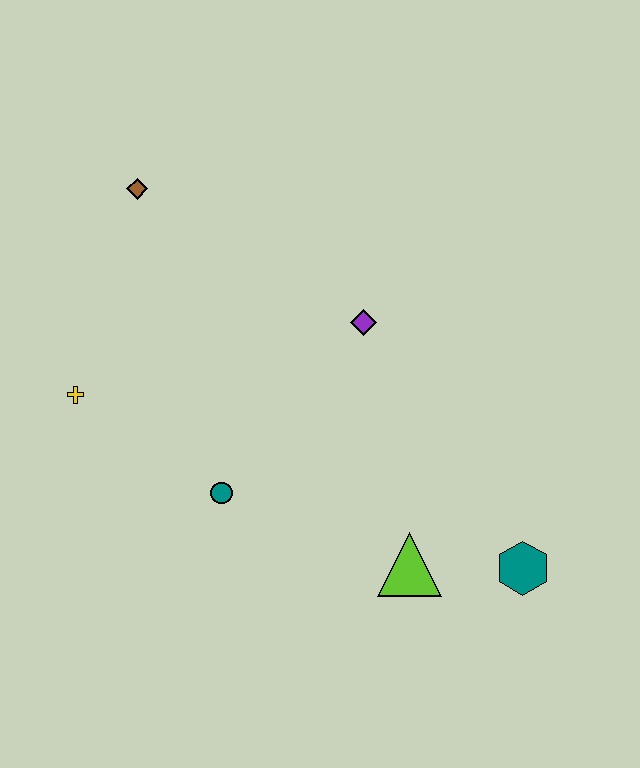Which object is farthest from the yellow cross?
The teal hexagon is farthest from the yellow cross.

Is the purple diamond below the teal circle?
No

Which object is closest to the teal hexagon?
The lime triangle is closest to the teal hexagon.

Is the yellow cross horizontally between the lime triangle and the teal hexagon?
No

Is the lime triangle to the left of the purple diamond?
No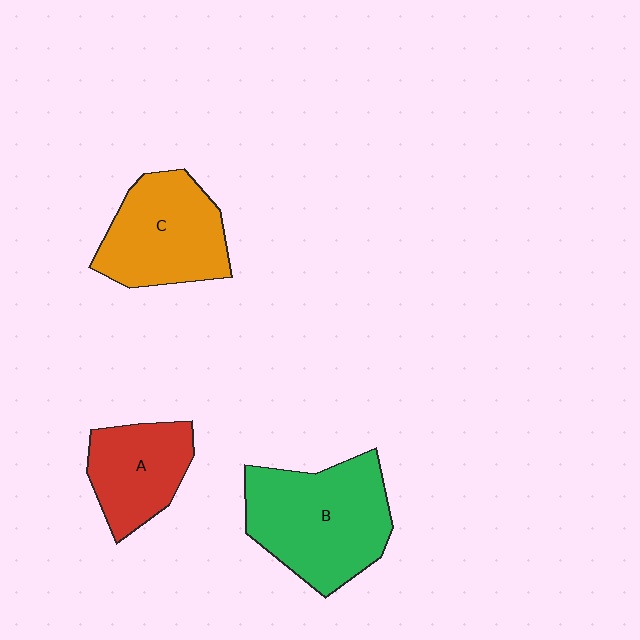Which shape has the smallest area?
Shape A (red).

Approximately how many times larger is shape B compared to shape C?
Approximately 1.3 times.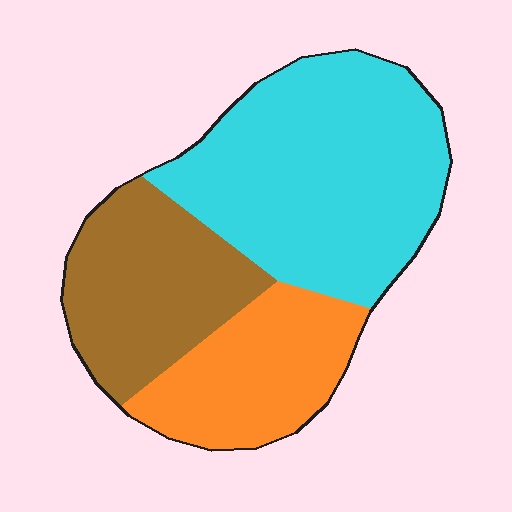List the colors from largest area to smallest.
From largest to smallest: cyan, brown, orange.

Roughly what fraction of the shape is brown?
Brown takes up about one quarter (1/4) of the shape.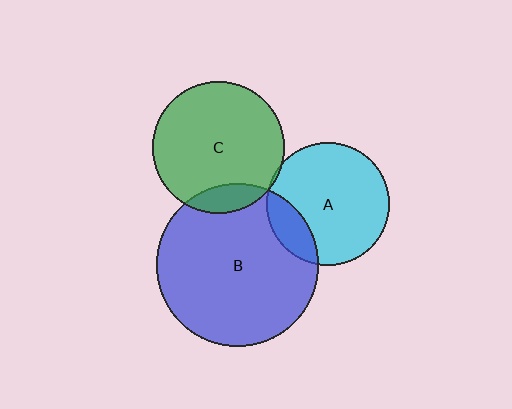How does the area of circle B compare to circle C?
Approximately 1.5 times.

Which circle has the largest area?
Circle B (blue).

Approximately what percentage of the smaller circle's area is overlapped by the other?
Approximately 10%.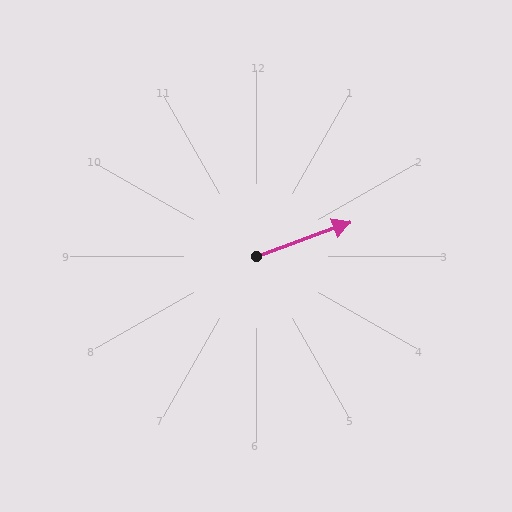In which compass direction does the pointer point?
East.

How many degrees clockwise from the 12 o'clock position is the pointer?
Approximately 70 degrees.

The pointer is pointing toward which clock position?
Roughly 2 o'clock.